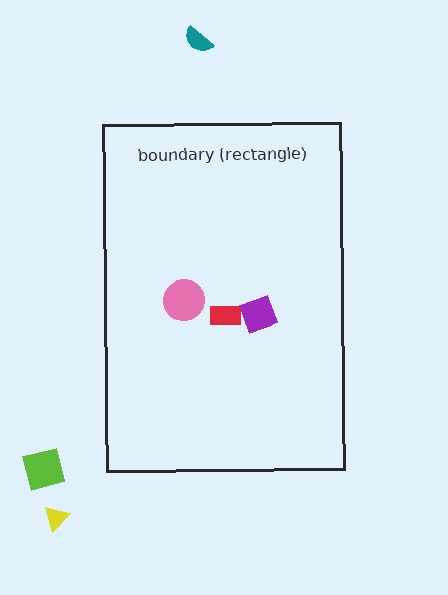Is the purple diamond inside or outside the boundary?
Inside.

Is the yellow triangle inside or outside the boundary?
Outside.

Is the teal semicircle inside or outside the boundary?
Outside.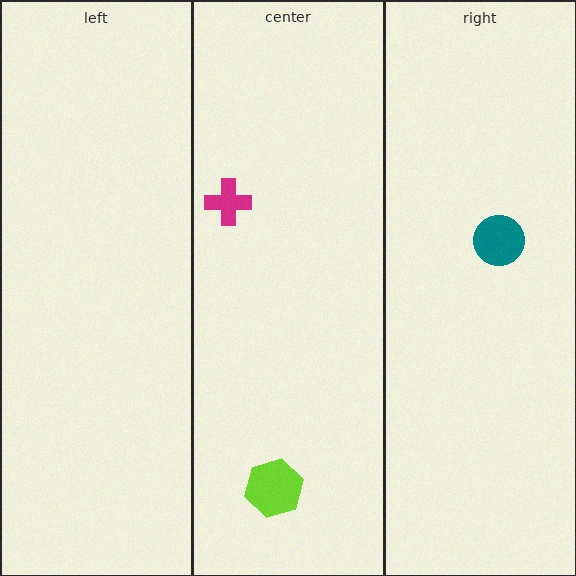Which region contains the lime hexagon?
The center region.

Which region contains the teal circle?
The right region.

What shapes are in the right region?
The teal circle.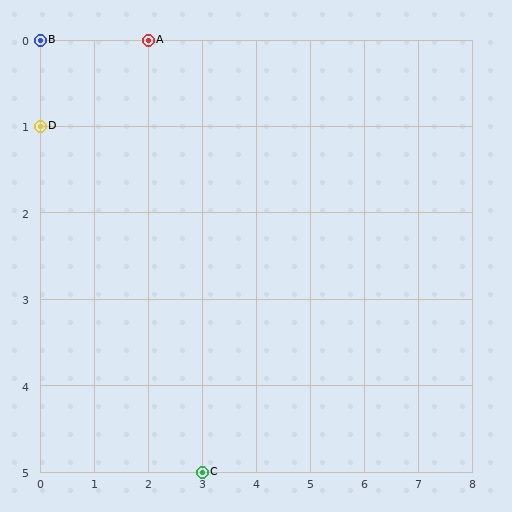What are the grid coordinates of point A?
Point A is at grid coordinates (2, 0).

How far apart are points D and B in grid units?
Points D and B are 1 row apart.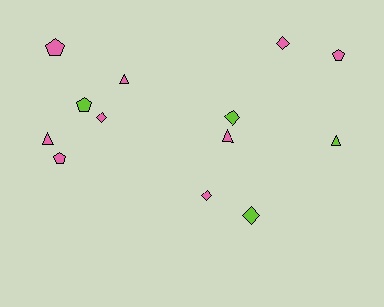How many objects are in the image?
There are 13 objects.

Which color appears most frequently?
Pink, with 9 objects.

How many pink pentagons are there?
There are 3 pink pentagons.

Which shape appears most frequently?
Diamond, with 5 objects.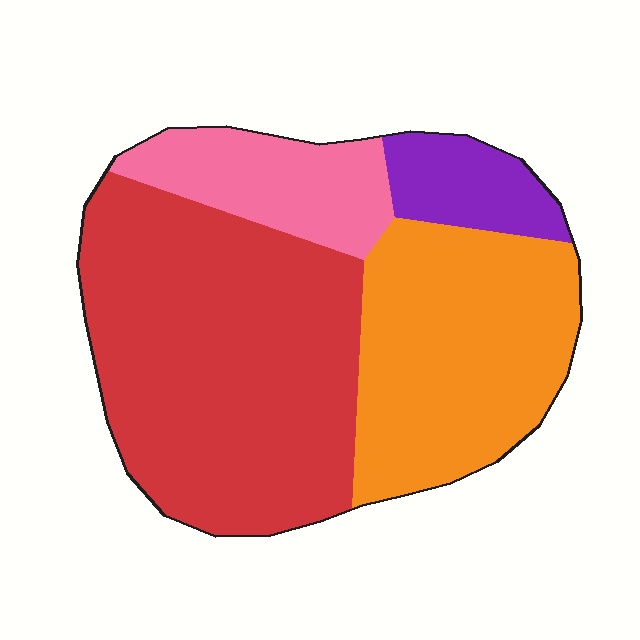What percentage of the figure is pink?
Pink takes up less than a quarter of the figure.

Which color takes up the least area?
Purple, at roughly 10%.